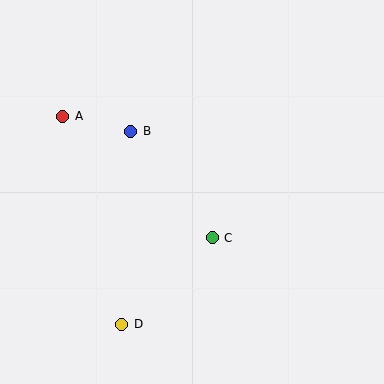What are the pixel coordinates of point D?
Point D is at (122, 324).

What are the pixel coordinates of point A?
Point A is at (63, 116).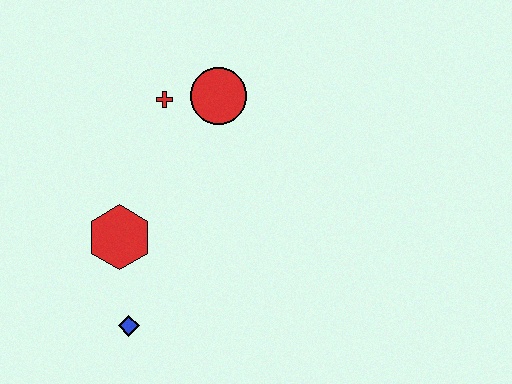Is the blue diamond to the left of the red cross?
Yes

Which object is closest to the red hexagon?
The blue diamond is closest to the red hexagon.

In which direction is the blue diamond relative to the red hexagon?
The blue diamond is below the red hexagon.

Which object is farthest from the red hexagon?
The red circle is farthest from the red hexagon.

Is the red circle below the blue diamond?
No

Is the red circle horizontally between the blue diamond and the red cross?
No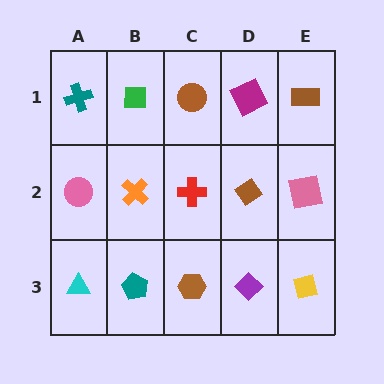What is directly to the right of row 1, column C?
A magenta square.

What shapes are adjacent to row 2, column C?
A brown circle (row 1, column C), a brown hexagon (row 3, column C), an orange cross (row 2, column B), a brown diamond (row 2, column D).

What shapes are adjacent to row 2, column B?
A green square (row 1, column B), a teal pentagon (row 3, column B), a pink circle (row 2, column A), a red cross (row 2, column C).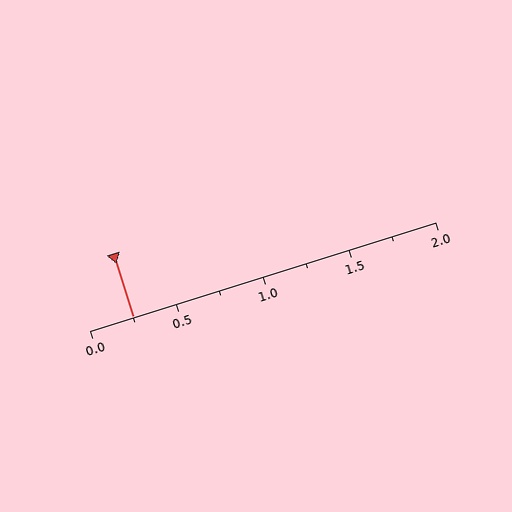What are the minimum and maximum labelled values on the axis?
The axis runs from 0.0 to 2.0.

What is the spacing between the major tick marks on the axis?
The major ticks are spaced 0.5 apart.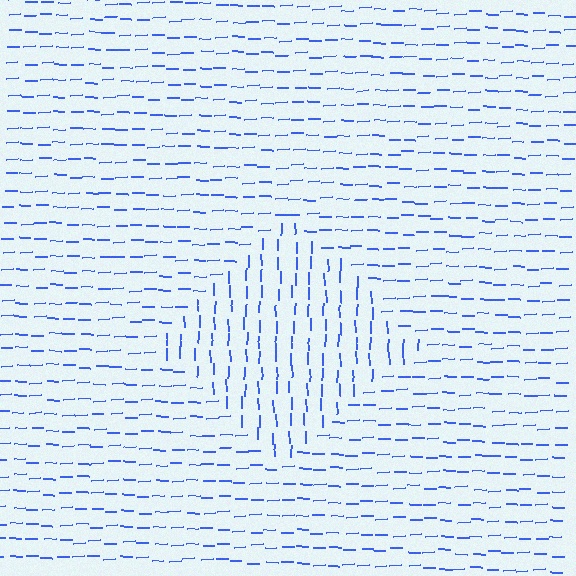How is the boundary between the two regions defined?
The boundary is defined purely by a change in line orientation (approximately 90 degrees difference). All lines are the same color and thickness.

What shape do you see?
I see a diamond.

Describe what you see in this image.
The image is filled with small blue line segments. A diamond region in the image has lines oriented differently from the surrounding lines, creating a visible texture boundary.